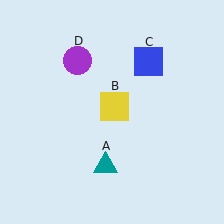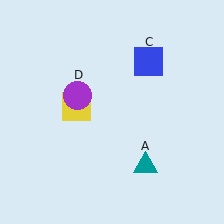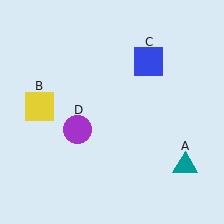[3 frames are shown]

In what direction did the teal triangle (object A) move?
The teal triangle (object A) moved right.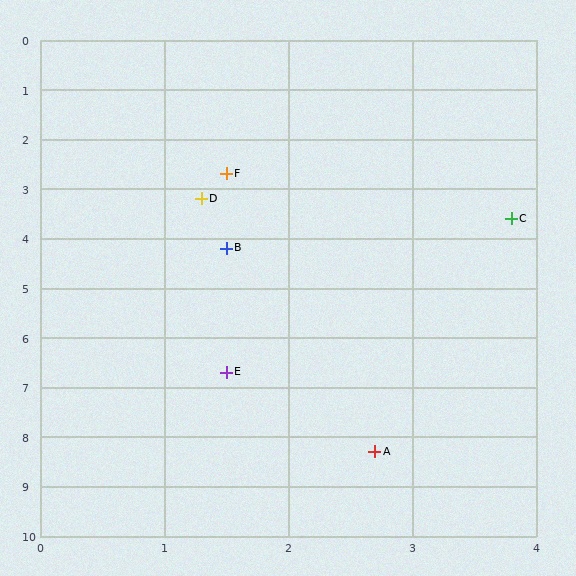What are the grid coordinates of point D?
Point D is at approximately (1.3, 3.2).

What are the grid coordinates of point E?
Point E is at approximately (1.5, 6.7).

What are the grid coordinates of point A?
Point A is at approximately (2.7, 8.3).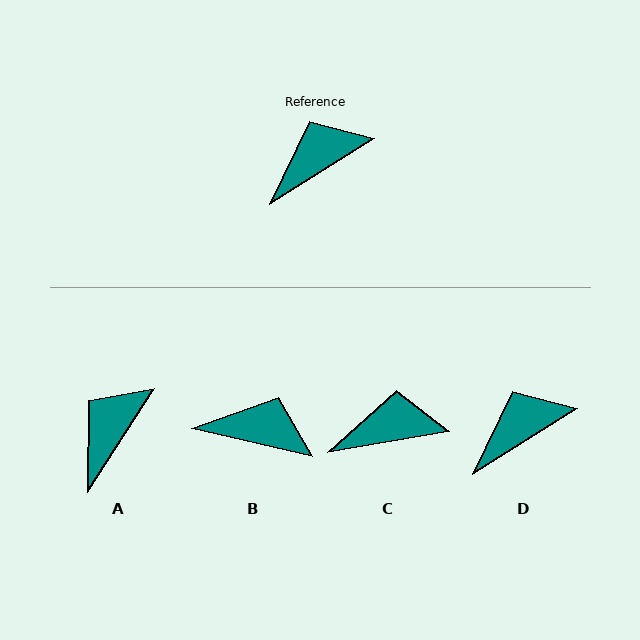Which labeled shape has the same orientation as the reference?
D.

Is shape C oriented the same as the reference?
No, it is off by about 22 degrees.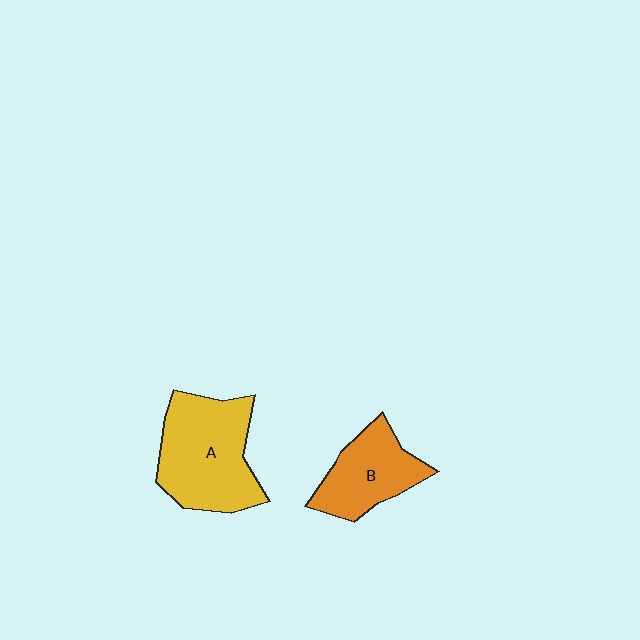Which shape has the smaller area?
Shape B (orange).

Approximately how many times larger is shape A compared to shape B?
Approximately 1.5 times.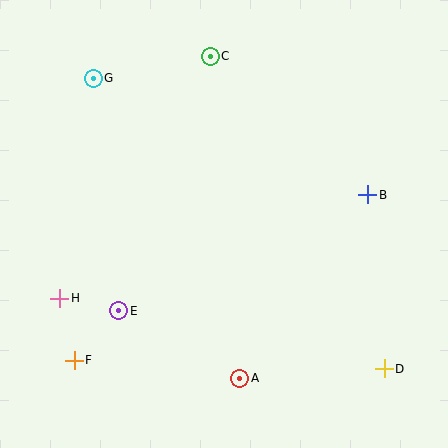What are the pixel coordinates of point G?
Point G is at (93, 78).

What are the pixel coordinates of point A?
Point A is at (240, 378).